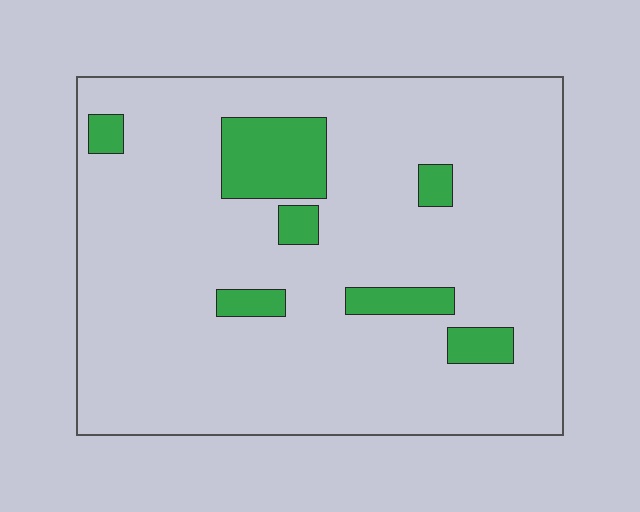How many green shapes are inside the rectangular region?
7.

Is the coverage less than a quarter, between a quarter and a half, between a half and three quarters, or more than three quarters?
Less than a quarter.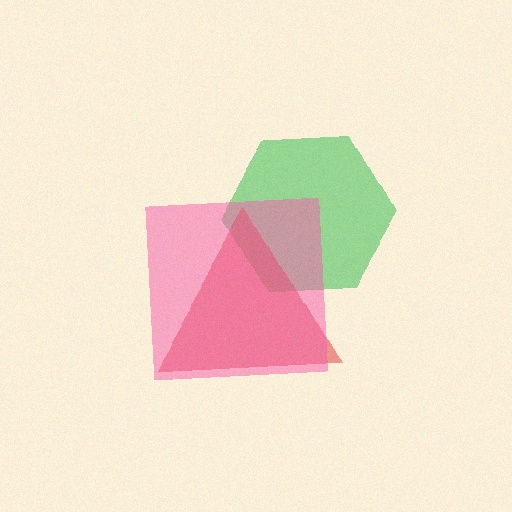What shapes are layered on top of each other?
The layered shapes are: a green hexagon, a red triangle, a pink square.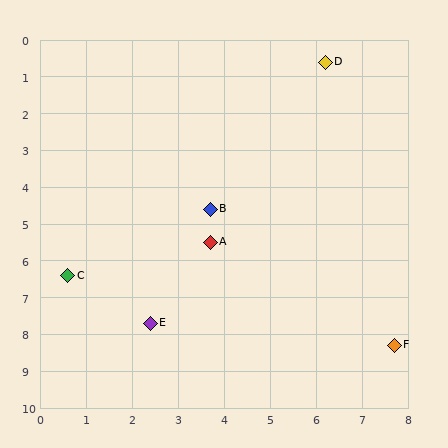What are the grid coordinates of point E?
Point E is at approximately (2.4, 7.7).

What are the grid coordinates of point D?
Point D is at approximately (6.2, 0.6).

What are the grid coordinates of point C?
Point C is at approximately (0.6, 6.4).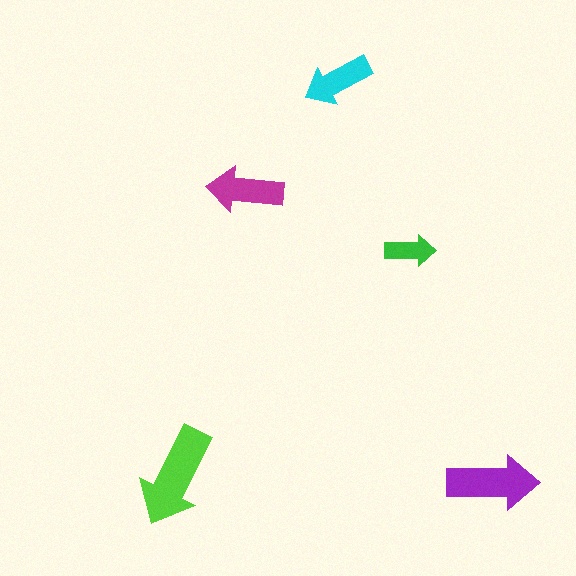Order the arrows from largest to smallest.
the lime one, the purple one, the magenta one, the cyan one, the green one.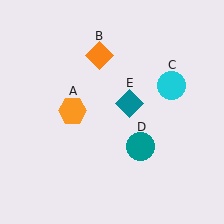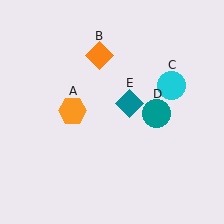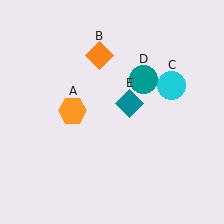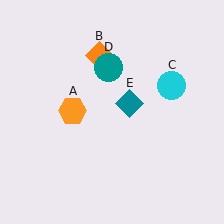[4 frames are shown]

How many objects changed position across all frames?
1 object changed position: teal circle (object D).